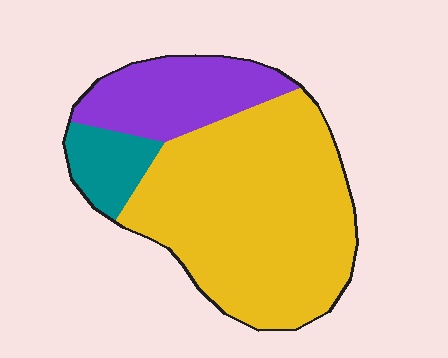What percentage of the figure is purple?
Purple takes up about one fifth (1/5) of the figure.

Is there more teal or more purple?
Purple.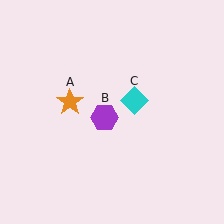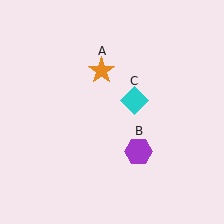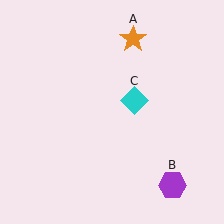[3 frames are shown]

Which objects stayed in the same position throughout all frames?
Cyan diamond (object C) remained stationary.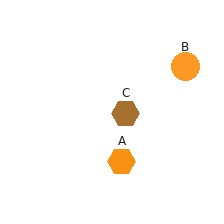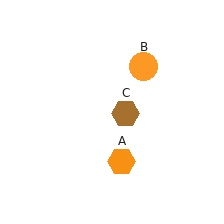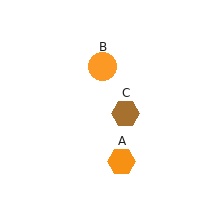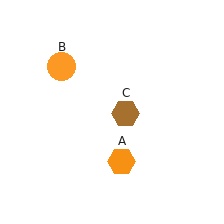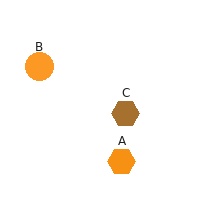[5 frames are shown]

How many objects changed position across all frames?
1 object changed position: orange circle (object B).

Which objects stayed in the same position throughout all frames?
Orange hexagon (object A) and brown hexagon (object C) remained stationary.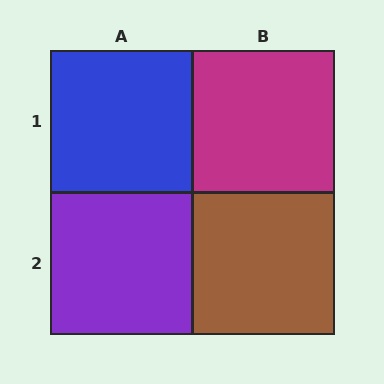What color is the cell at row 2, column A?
Purple.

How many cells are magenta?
1 cell is magenta.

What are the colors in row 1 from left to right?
Blue, magenta.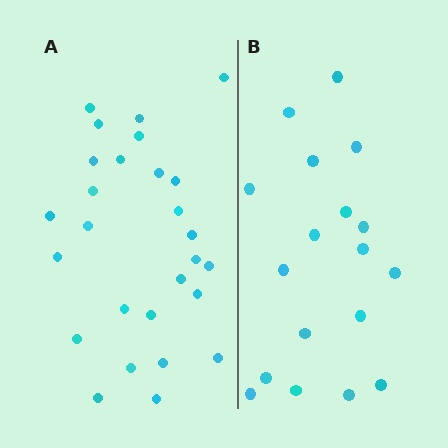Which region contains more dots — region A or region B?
Region A (the left region) has more dots.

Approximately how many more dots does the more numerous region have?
Region A has roughly 8 or so more dots than region B.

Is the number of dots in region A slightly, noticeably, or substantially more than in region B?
Region A has substantially more. The ratio is roughly 1.5 to 1.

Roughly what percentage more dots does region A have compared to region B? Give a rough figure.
About 50% more.